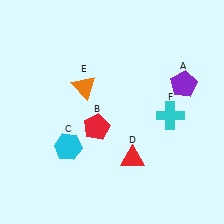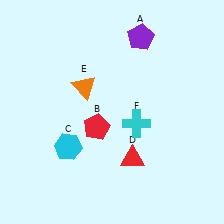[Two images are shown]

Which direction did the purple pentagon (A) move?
The purple pentagon (A) moved up.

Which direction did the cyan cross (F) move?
The cyan cross (F) moved left.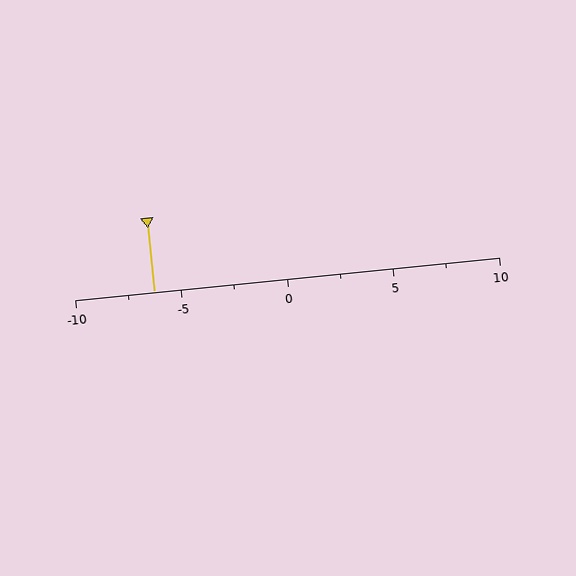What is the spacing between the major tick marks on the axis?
The major ticks are spaced 5 apart.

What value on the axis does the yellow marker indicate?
The marker indicates approximately -6.2.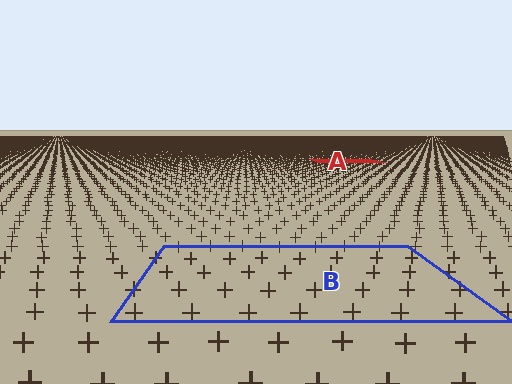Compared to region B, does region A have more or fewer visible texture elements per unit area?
Region A has more texture elements per unit area — they are packed more densely because it is farther away.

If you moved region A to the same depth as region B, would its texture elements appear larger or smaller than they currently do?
They would appear larger. At a closer depth, the same texture elements are projected at a bigger on-screen size.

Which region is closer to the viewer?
Region B is closer. The texture elements there are larger and more spread out.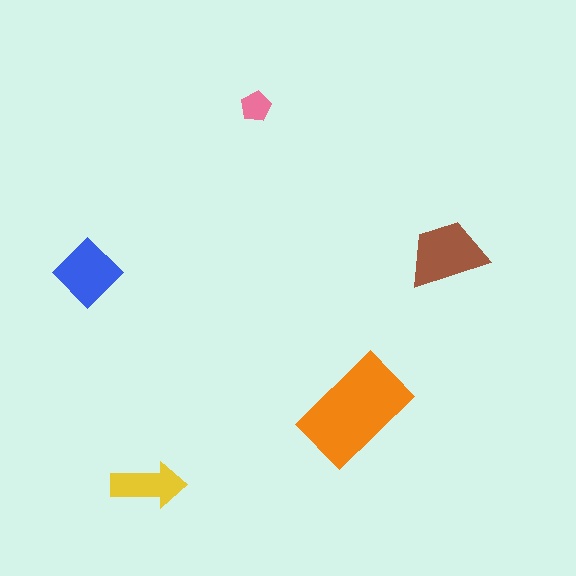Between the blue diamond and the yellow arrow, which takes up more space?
The blue diamond.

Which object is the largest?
The orange rectangle.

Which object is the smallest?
The pink pentagon.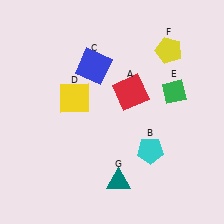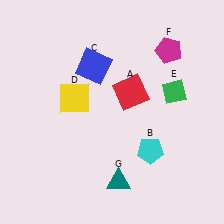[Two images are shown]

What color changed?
The pentagon (F) changed from yellow in Image 1 to magenta in Image 2.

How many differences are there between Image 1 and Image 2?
There is 1 difference between the two images.